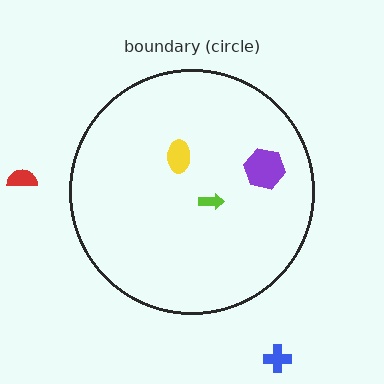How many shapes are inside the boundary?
3 inside, 2 outside.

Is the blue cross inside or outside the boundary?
Outside.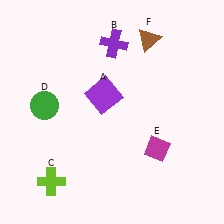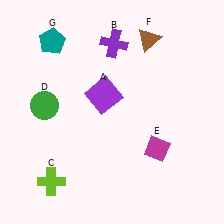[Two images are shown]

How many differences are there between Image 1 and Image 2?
There is 1 difference between the two images.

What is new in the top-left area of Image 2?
A teal pentagon (G) was added in the top-left area of Image 2.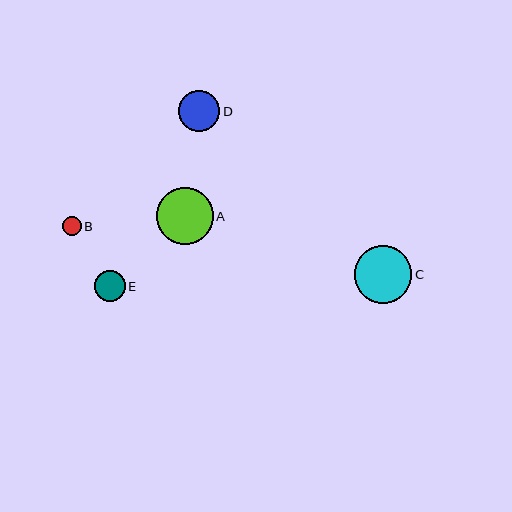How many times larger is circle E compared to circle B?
Circle E is approximately 1.6 times the size of circle B.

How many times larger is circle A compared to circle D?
Circle A is approximately 1.4 times the size of circle D.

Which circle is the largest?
Circle C is the largest with a size of approximately 58 pixels.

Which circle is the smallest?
Circle B is the smallest with a size of approximately 19 pixels.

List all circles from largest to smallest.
From largest to smallest: C, A, D, E, B.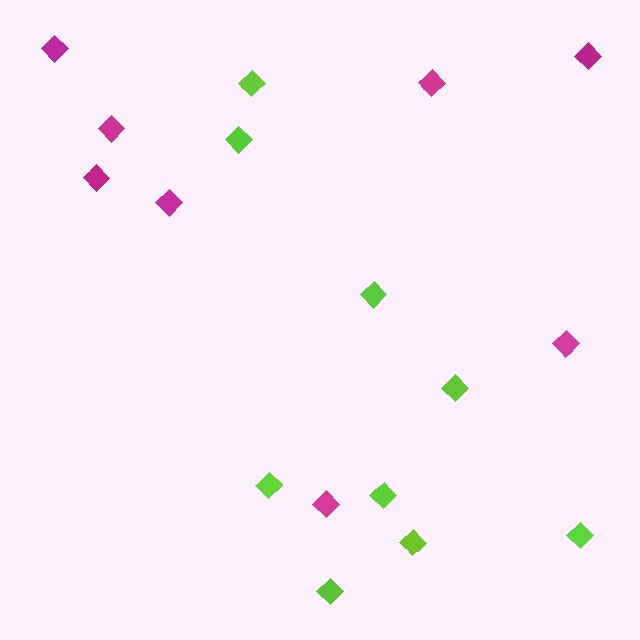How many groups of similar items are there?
There are 2 groups: one group of lime diamonds (9) and one group of magenta diamonds (8).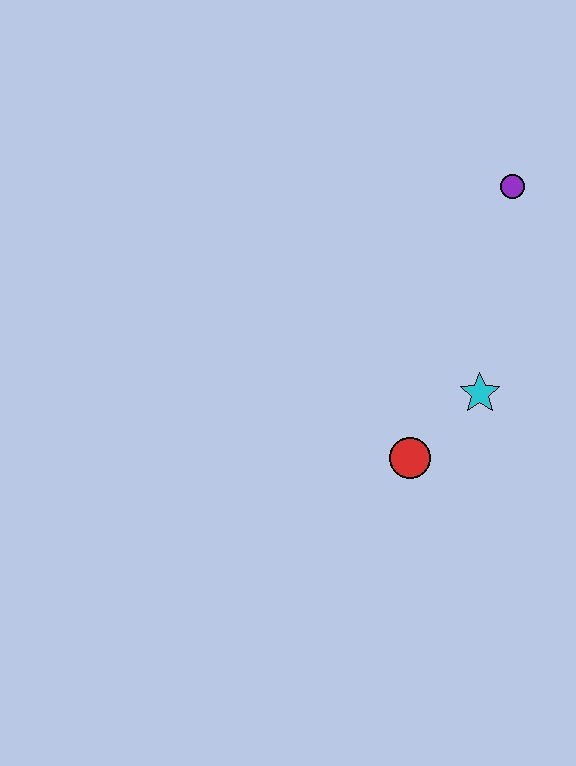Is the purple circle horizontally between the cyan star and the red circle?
No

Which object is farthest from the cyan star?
The purple circle is farthest from the cyan star.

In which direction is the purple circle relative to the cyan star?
The purple circle is above the cyan star.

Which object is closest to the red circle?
The cyan star is closest to the red circle.